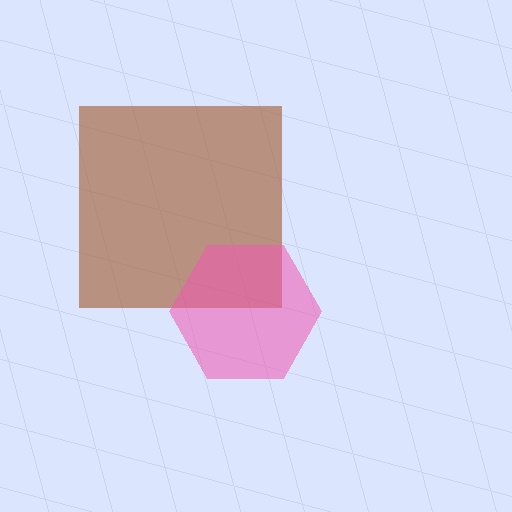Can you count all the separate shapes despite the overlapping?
Yes, there are 2 separate shapes.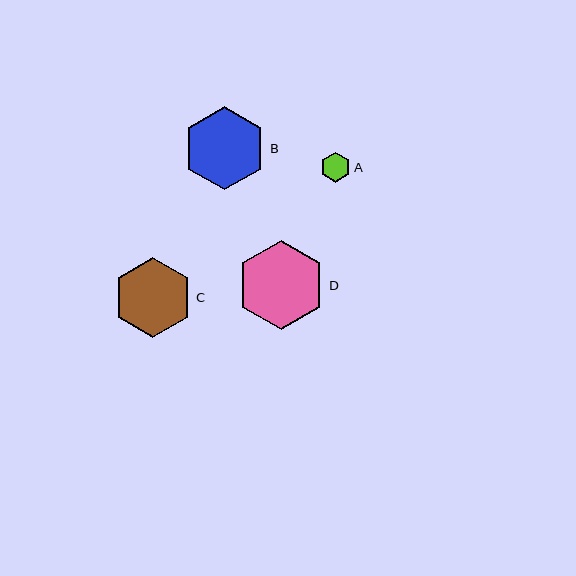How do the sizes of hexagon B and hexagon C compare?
Hexagon B and hexagon C are approximately the same size.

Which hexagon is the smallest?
Hexagon A is the smallest with a size of approximately 30 pixels.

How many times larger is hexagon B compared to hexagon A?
Hexagon B is approximately 2.8 times the size of hexagon A.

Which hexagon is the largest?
Hexagon D is the largest with a size of approximately 89 pixels.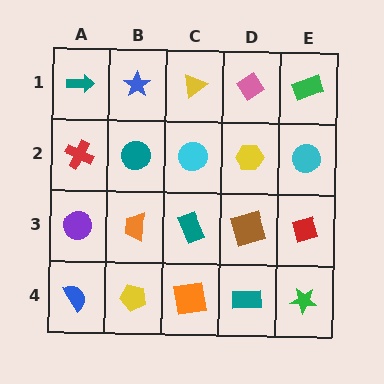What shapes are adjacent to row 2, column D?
A pink diamond (row 1, column D), a brown square (row 3, column D), a cyan circle (row 2, column C), a cyan circle (row 2, column E).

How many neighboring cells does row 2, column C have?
4.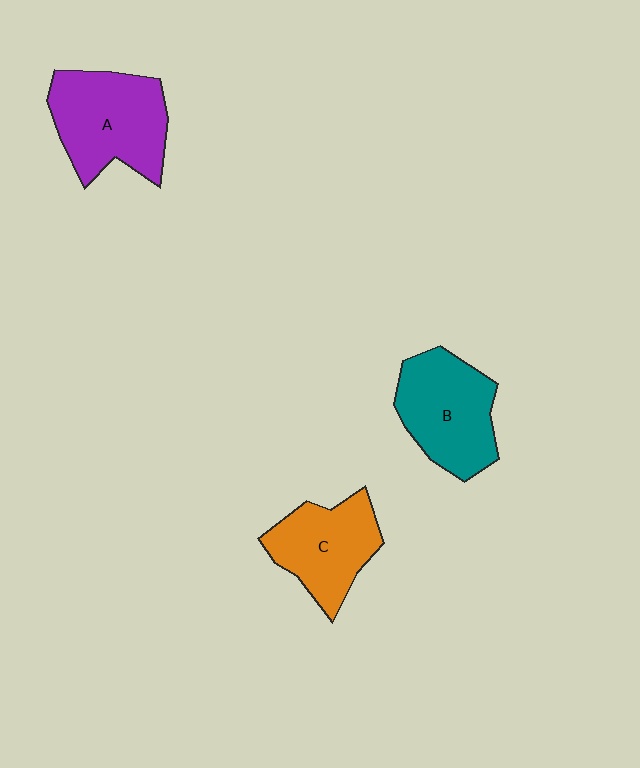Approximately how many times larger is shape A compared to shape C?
Approximately 1.2 times.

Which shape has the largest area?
Shape A (purple).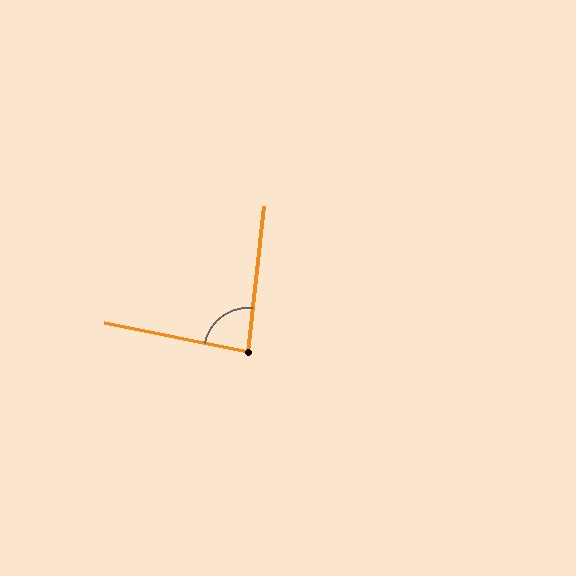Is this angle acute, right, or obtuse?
It is approximately a right angle.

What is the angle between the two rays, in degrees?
Approximately 85 degrees.